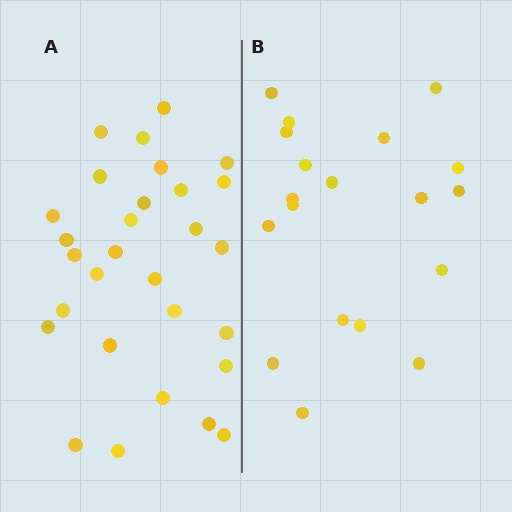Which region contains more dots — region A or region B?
Region A (the left region) has more dots.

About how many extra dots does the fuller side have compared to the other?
Region A has roughly 10 or so more dots than region B.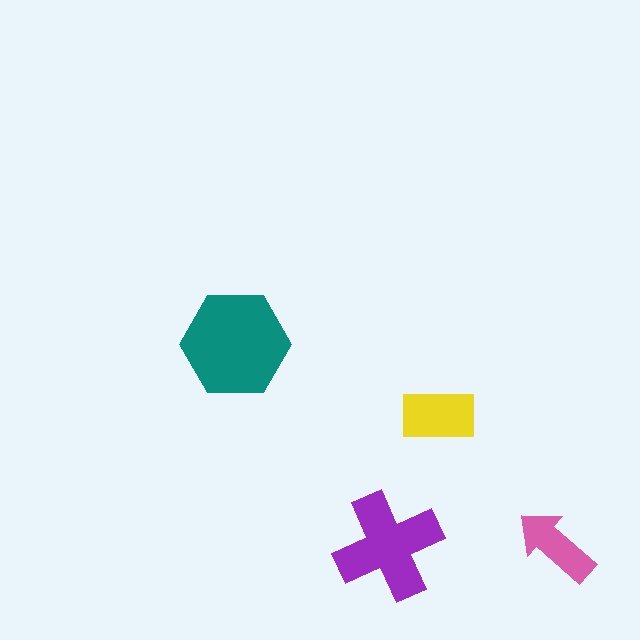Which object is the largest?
The teal hexagon.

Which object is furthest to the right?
The pink arrow is rightmost.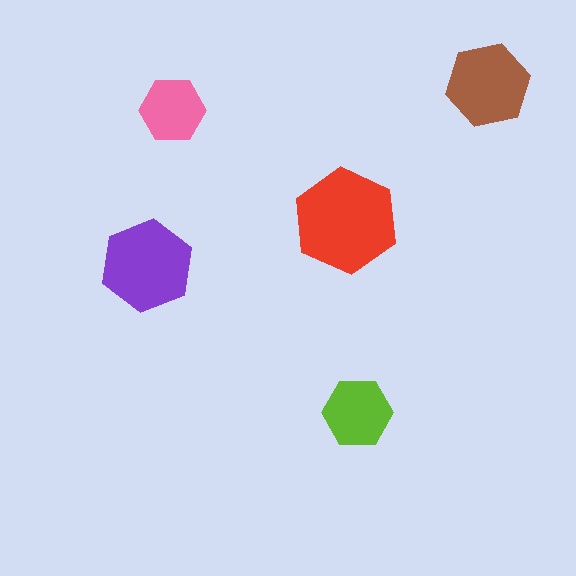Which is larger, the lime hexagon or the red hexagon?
The red one.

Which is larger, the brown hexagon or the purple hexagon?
The purple one.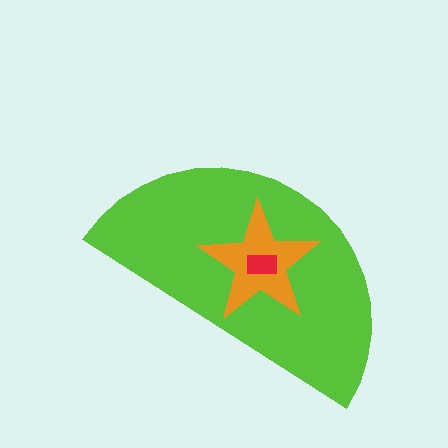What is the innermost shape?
The red rectangle.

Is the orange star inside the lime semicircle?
Yes.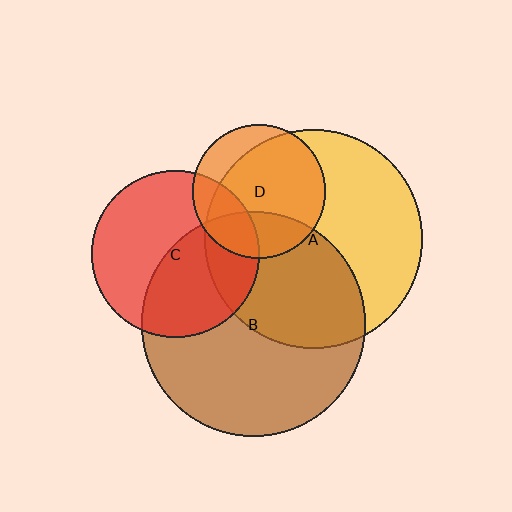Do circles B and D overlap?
Yes.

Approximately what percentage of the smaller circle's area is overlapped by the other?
Approximately 25%.